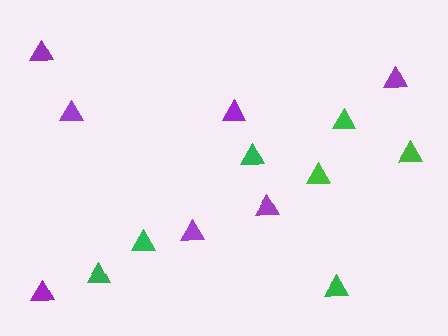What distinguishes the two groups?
There are 2 groups: one group of purple triangles (7) and one group of green triangles (7).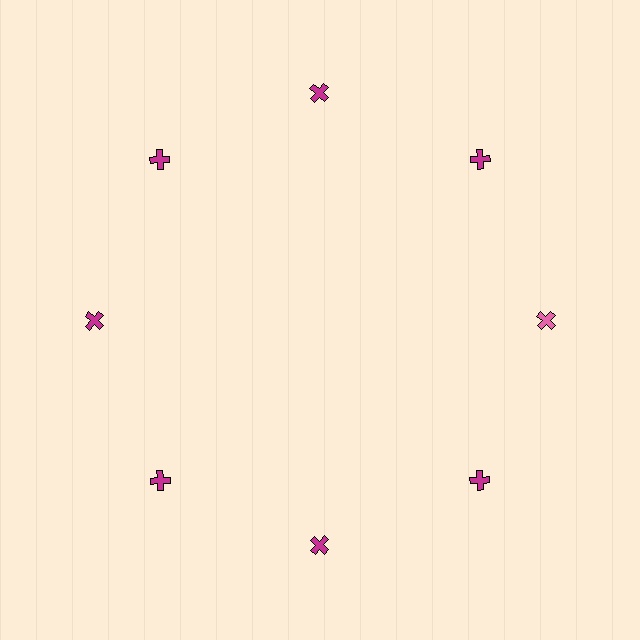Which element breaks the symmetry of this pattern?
The pink cross at roughly the 3 o'clock position breaks the symmetry. All other shapes are magenta crosses.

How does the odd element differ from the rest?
It has a different color: pink instead of magenta.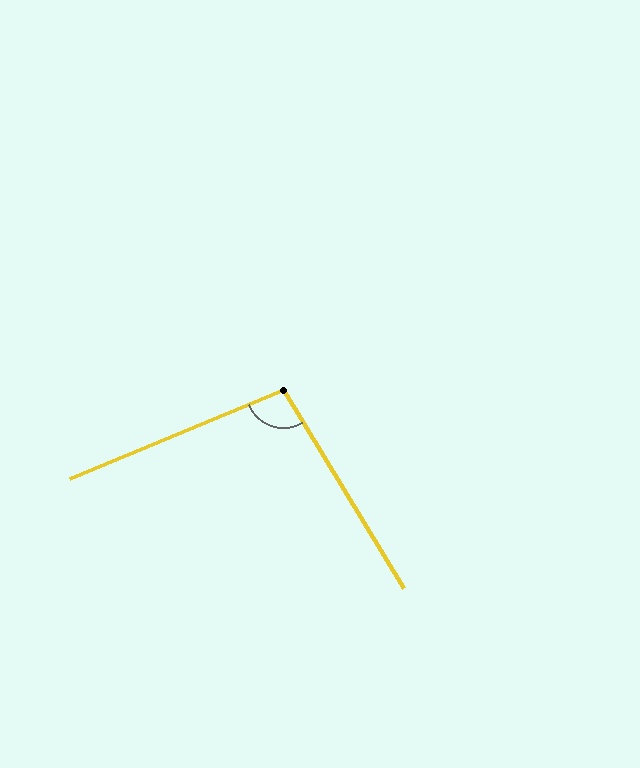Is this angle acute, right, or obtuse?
It is obtuse.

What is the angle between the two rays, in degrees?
Approximately 99 degrees.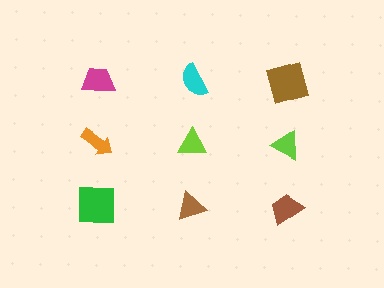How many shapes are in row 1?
3 shapes.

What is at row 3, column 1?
A green square.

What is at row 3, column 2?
A brown triangle.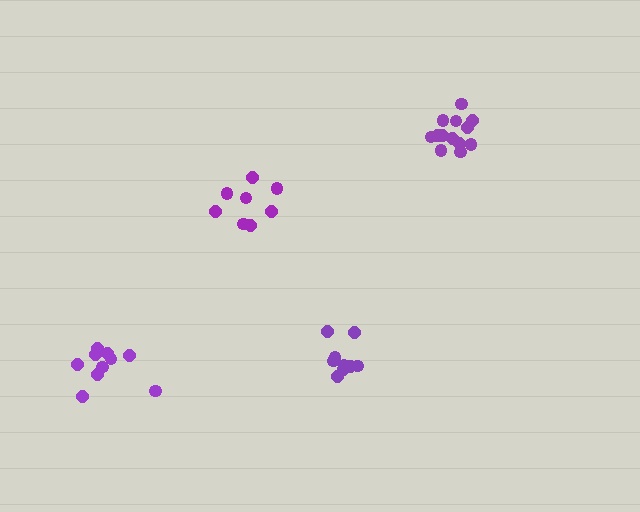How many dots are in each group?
Group 1: 8 dots, Group 2: 10 dots, Group 3: 9 dots, Group 4: 13 dots (40 total).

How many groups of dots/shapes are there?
There are 4 groups.